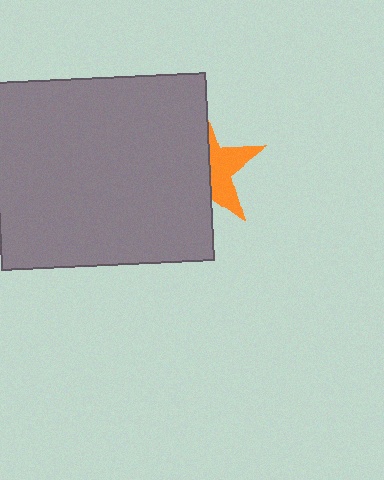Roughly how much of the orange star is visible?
A small part of it is visible (roughly 41%).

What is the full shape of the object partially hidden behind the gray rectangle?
The partially hidden object is an orange star.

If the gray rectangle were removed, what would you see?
You would see the complete orange star.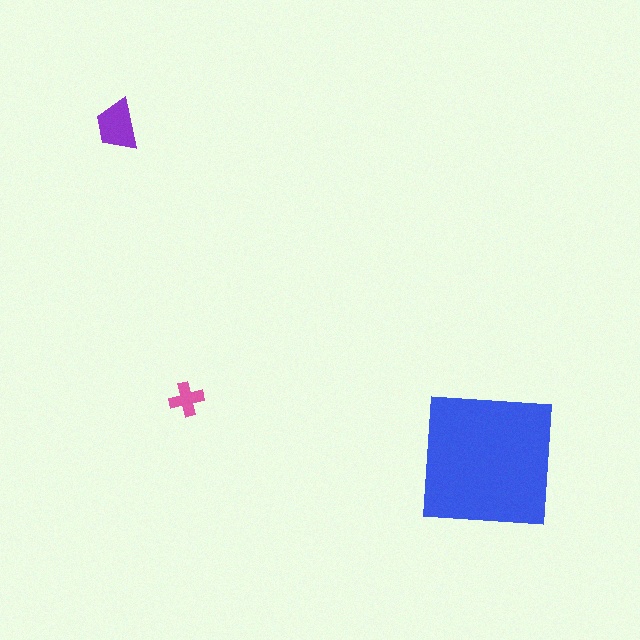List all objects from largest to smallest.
The blue square, the purple trapezoid, the pink cross.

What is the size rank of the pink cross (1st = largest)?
3rd.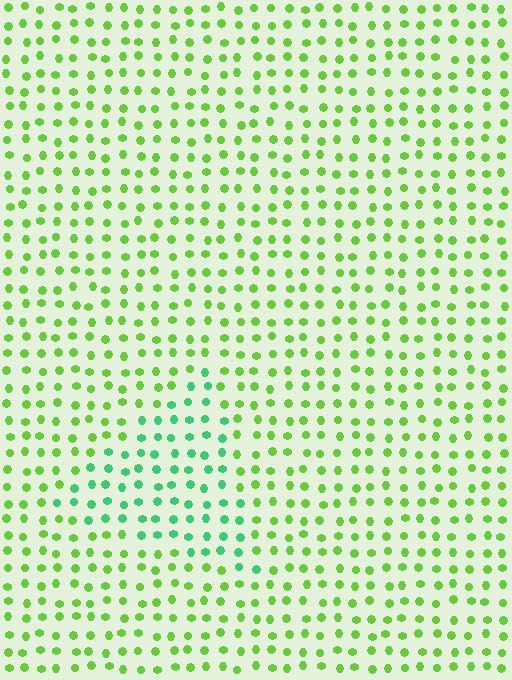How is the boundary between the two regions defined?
The boundary is defined purely by a slight shift in hue (about 41 degrees). Spacing, size, and orientation are identical on both sides.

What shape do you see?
I see a triangle.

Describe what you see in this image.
The image is filled with small lime elements in a uniform arrangement. A triangle-shaped region is visible where the elements are tinted to a slightly different hue, forming a subtle color boundary.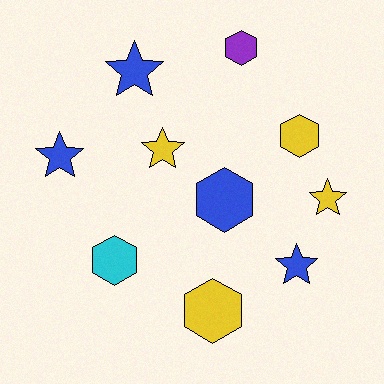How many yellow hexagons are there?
There are 2 yellow hexagons.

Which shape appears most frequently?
Star, with 5 objects.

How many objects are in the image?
There are 10 objects.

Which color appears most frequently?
Yellow, with 4 objects.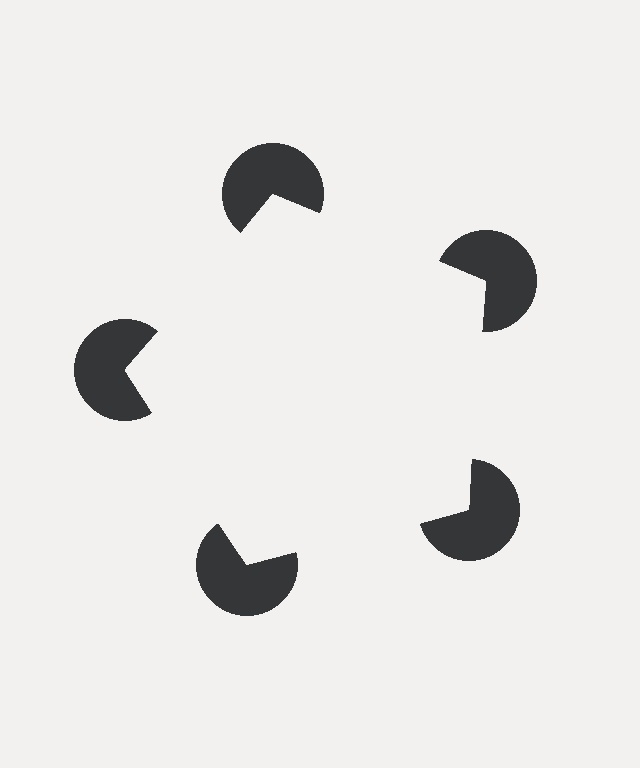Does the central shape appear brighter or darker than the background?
It typically appears slightly brighter than the background, even though no actual brightness change is drawn.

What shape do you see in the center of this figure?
An illusory pentagon — its edges are inferred from the aligned wedge cuts in the pac-man discs, not physically drawn.